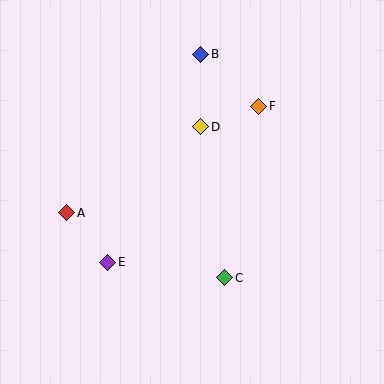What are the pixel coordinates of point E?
Point E is at (108, 262).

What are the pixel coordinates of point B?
Point B is at (201, 54).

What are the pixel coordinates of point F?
Point F is at (259, 106).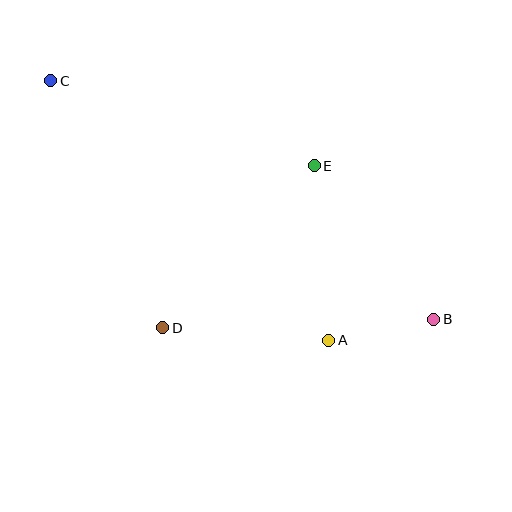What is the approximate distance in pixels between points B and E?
The distance between B and E is approximately 194 pixels.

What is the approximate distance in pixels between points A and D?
The distance between A and D is approximately 167 pixels.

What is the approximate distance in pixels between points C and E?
The distance between C and E is approximately 277 pixels.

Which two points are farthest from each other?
Points B and C are farthest from each other.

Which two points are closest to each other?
Points A and B are closest to each other.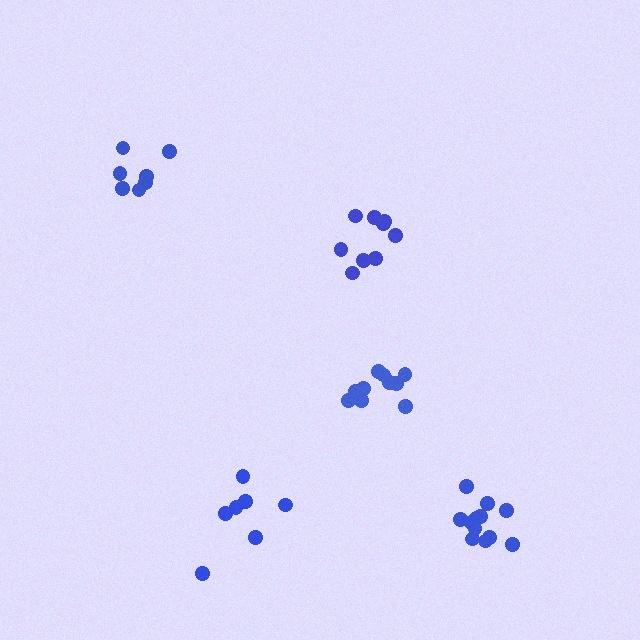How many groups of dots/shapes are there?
There are 5 groups.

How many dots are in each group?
Group 1: 7 dots, Group 2: 12 dots, Group 3: 7 dots, Group 4: 9 dots, Group 5: 11 dots (46 total).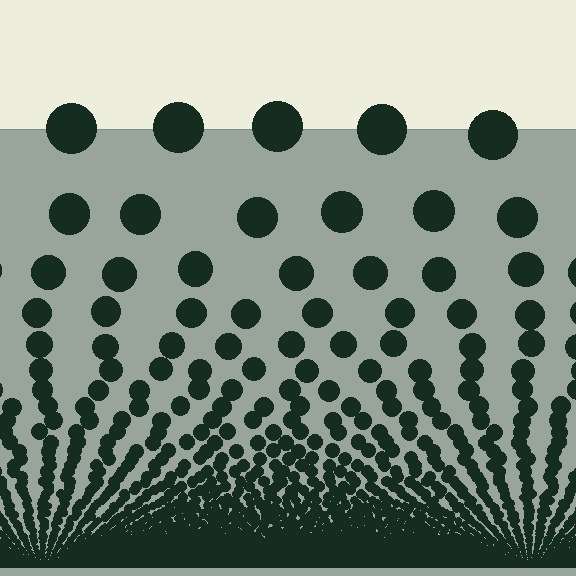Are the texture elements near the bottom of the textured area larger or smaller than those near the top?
Smaller. The gradient is inverted — elements near the bottom are smaller and denser.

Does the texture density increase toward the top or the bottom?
Density increases toward the bottom.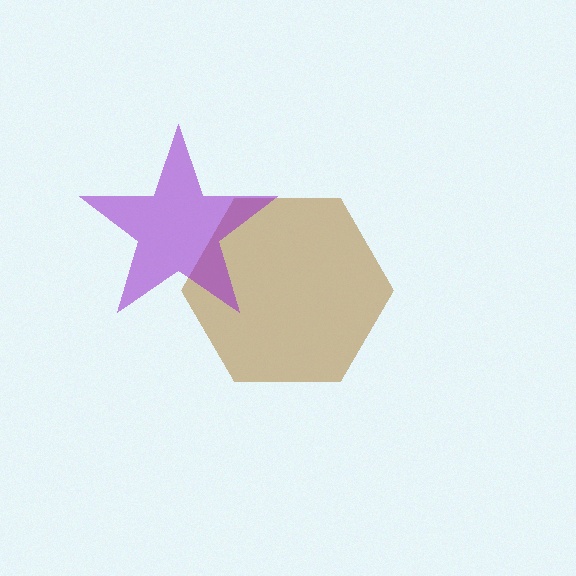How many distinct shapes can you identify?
There are 2 distinct shapes: a brown hexagon, a purple star.